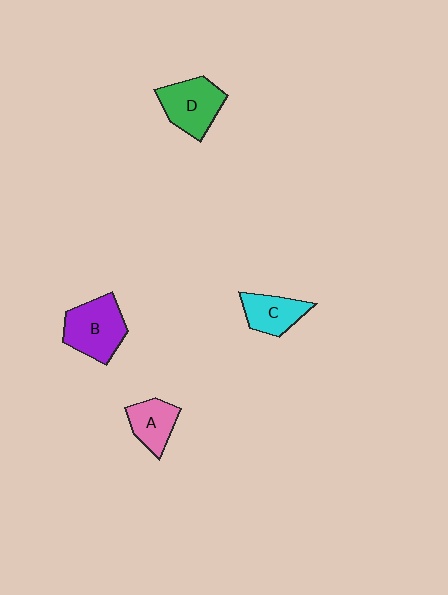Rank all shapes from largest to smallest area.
From largest to smallest: B (purple), D (green), C (cyan), A (pink).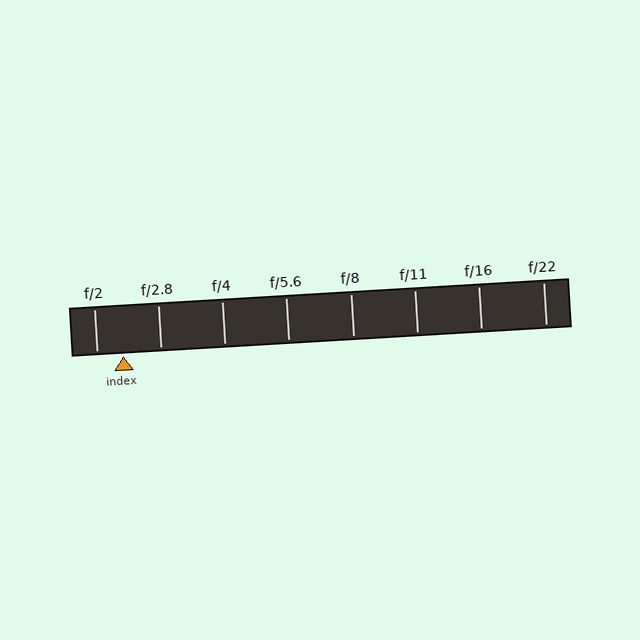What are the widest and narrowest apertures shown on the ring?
The widest aperture shown is f/2 and the narrowest is f/22.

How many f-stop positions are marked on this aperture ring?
There are 8 f-stop positions marked.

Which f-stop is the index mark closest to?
The index mark is closest to f/2.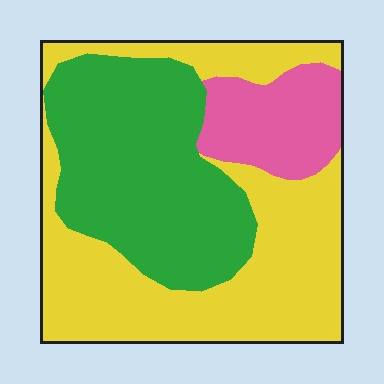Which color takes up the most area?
Yellow, at roughly 50%.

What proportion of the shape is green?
Green takes up about three eighths (3/8) of the shape.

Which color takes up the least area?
Pink, at roughly 15%.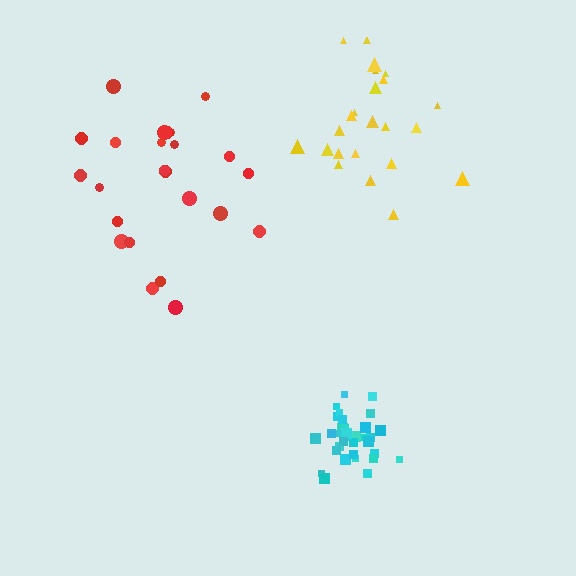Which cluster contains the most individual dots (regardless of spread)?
Cyan (33).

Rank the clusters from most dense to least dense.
cyan, yellow, red.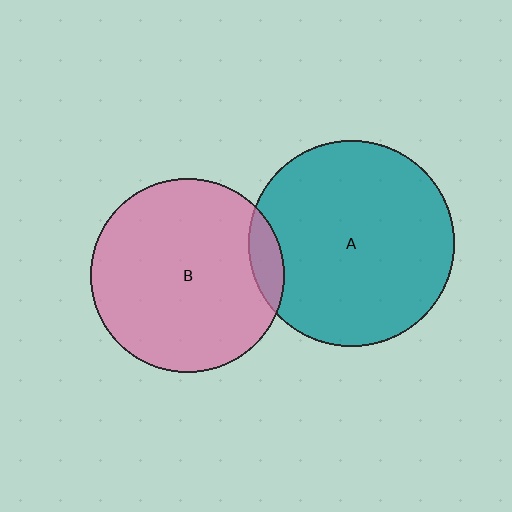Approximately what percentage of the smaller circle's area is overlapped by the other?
Approximately 10%.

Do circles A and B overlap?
Yes.